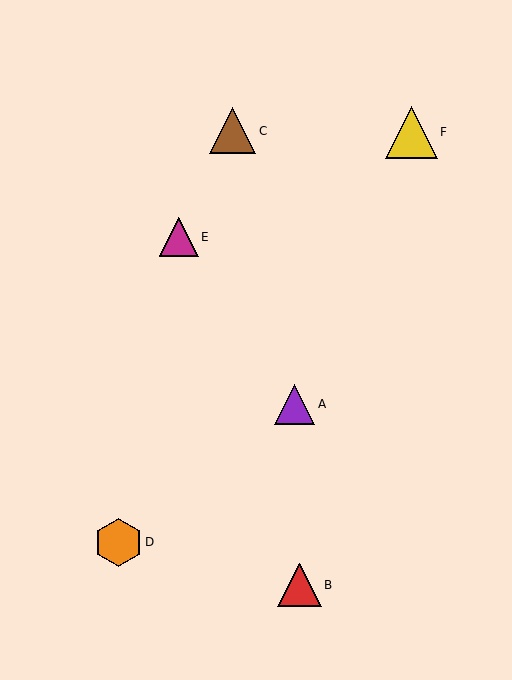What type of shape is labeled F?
Shape F is a yellow triangle.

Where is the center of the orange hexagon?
The center of the orange hexagon is at (118, 542).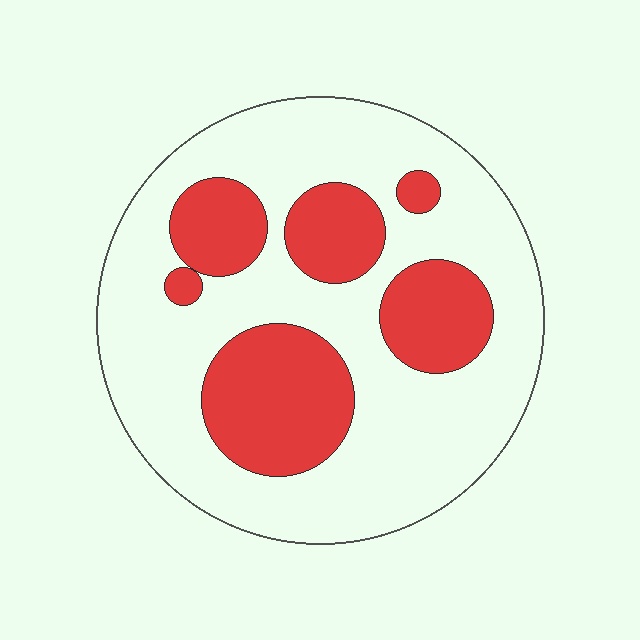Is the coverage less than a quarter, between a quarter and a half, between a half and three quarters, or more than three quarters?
Between a quarter and a half.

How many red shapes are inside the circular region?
6.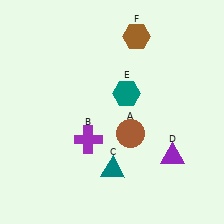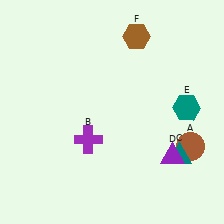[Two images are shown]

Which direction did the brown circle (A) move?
The brown circle (A) moved right.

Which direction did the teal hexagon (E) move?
The teal hexagon (E) moved right.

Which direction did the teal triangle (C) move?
The teal triangle (C) moved right.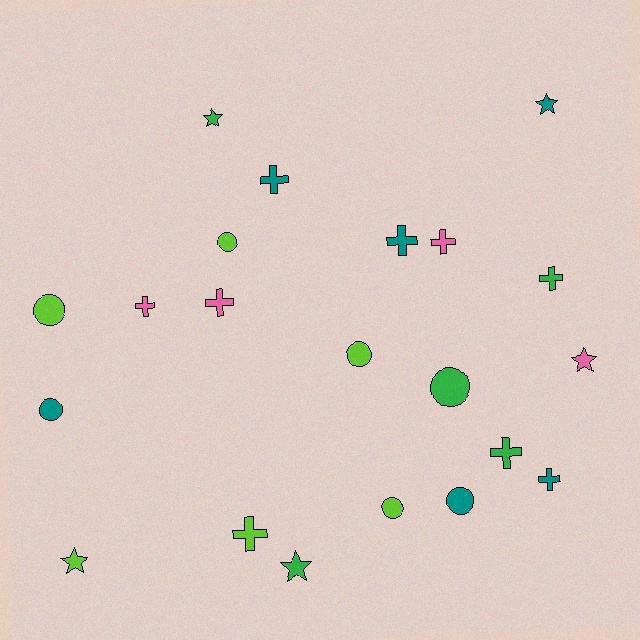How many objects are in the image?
There are 21 objects.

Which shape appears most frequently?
Cross, with 9 objects.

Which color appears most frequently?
Lime, with 6 objects.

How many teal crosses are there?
There are 3 teal crosses.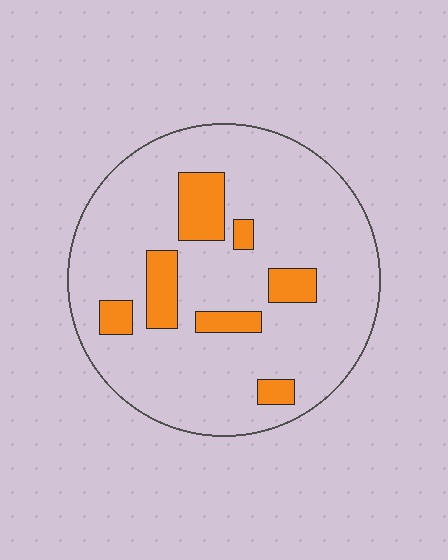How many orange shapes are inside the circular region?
7.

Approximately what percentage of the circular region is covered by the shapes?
Approximately 15%.